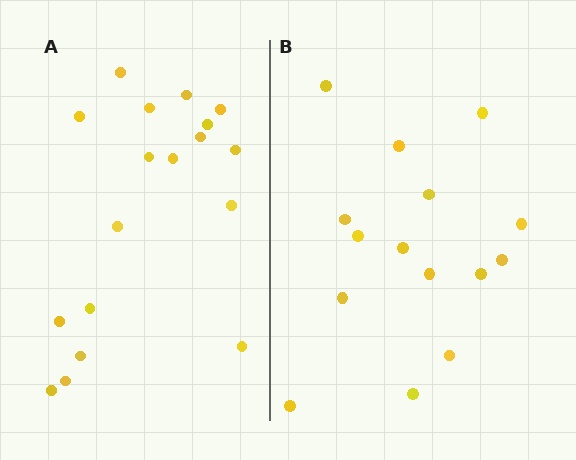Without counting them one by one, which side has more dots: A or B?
Region A (the left region) has more dots.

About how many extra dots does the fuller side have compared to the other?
Region A has just a few more — roughly 2 or 3 more dots than region B.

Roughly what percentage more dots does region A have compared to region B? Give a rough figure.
About 20% more.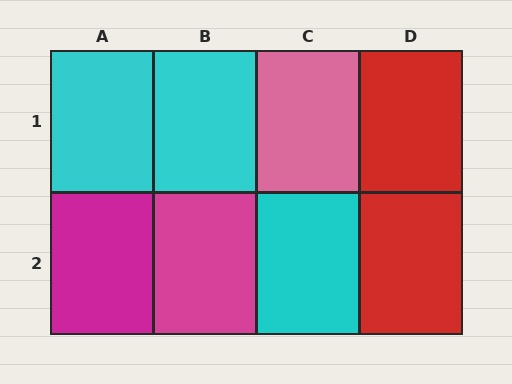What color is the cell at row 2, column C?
Cyan.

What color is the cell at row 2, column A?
Magenta.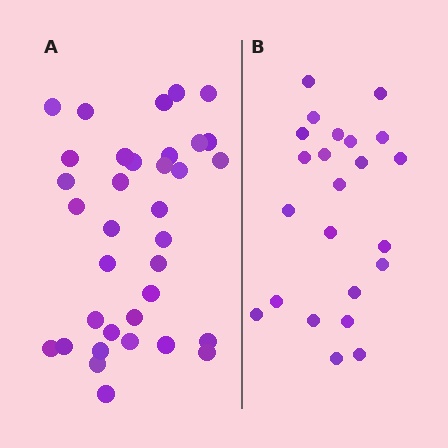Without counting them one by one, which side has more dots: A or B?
Region A (the left region) has more dots.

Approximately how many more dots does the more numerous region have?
Region A has roughly 12 or so more dots than region B.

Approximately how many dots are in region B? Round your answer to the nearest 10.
About 20 dots. (The exact count is 23, which rounds to 20.)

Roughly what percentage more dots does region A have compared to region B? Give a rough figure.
About 50% more.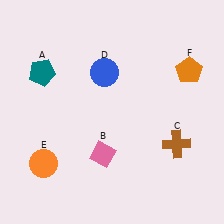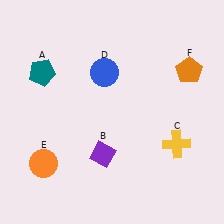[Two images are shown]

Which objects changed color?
B changed from pink to purple. C changed from brown to yellow.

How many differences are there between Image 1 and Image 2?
There are 2 differences between the two images.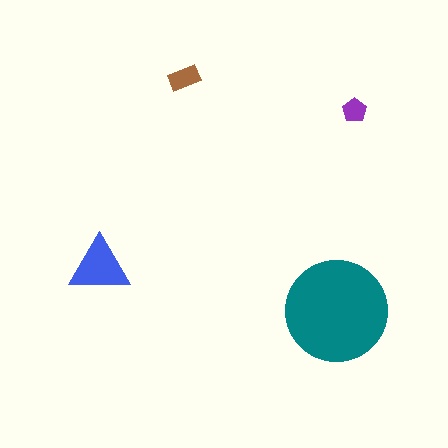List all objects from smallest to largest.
The purple pentagon, the brown rectangle, the blue triangle, the teal circle.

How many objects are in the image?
There are 4 objects in the image.